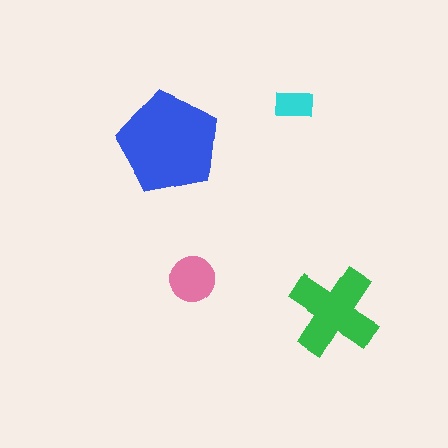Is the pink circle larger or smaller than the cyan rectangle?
Larger.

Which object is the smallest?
The cyan rectangle.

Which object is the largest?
The blue pentagon.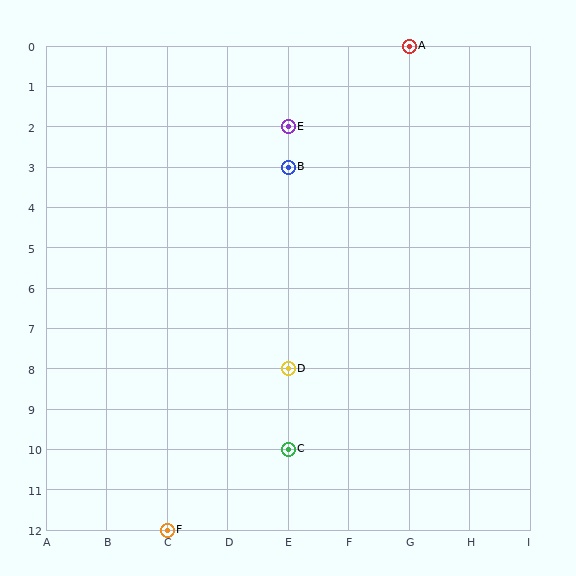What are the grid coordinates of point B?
Point B is at grid coordinates (E, 3).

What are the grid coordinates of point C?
Point C is at grid coordinates (E, 10).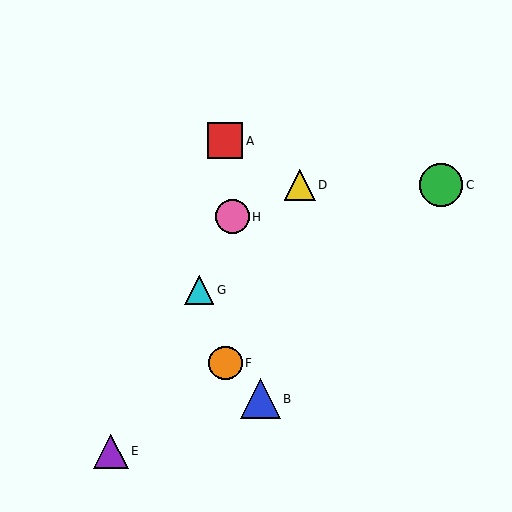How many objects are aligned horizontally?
2 objects (C, D) are aligned horizontally.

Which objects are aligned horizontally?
Objects C, D are aligned horizontally.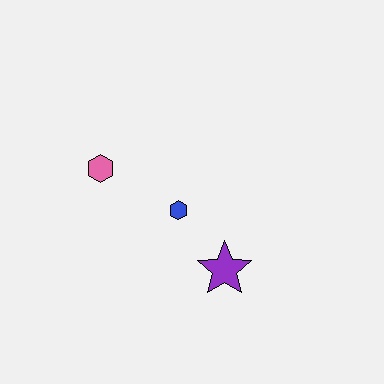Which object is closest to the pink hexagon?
The blue hexagon is closest to the pink hexagon.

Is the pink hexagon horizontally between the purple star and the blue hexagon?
No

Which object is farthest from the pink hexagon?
The purple star is farthest from the pink hexagon.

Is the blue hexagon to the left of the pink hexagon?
No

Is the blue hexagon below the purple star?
No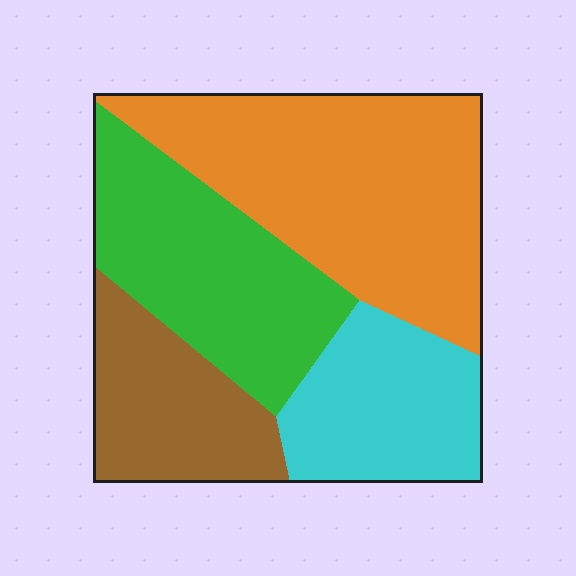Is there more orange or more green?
Orange.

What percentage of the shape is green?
Green takes up between a sixth and a third of the shape.